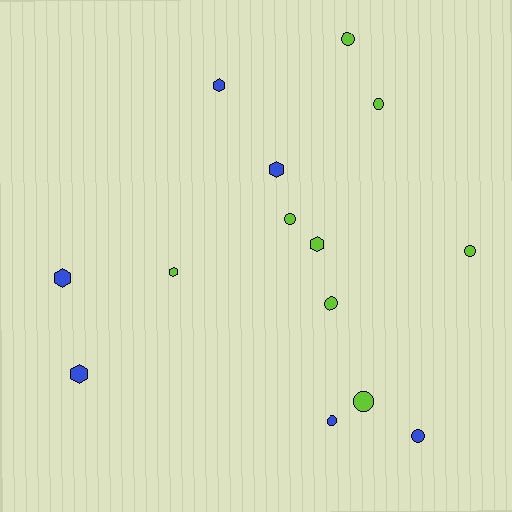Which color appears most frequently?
Lime, with 8 objects.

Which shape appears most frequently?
Circle, with 8 objects.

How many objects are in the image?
There are 14 objects.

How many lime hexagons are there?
There are 2 lime hexagons.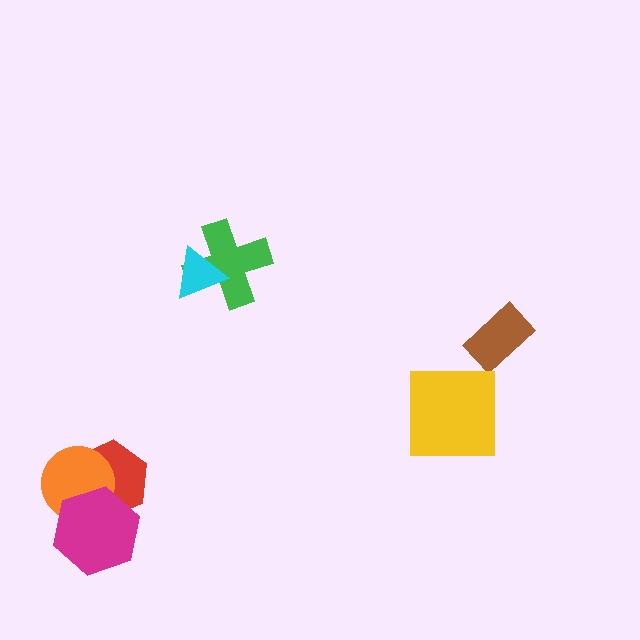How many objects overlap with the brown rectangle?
0 objects overlap with the brown rectangle.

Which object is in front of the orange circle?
The magenta hexagon is in front of the orange circle.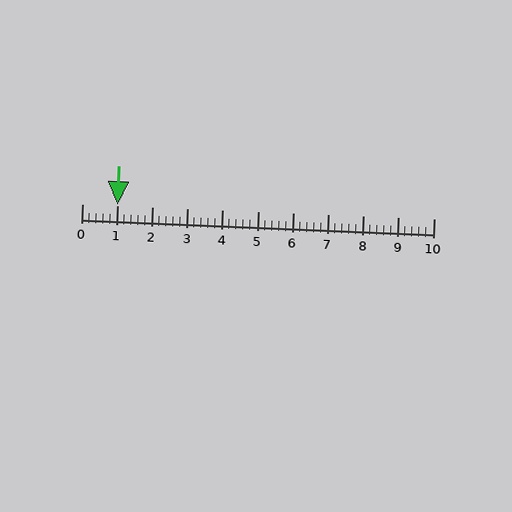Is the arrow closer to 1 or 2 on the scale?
The arrow is closer to 1.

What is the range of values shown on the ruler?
The ruler shows values from 0 to 10.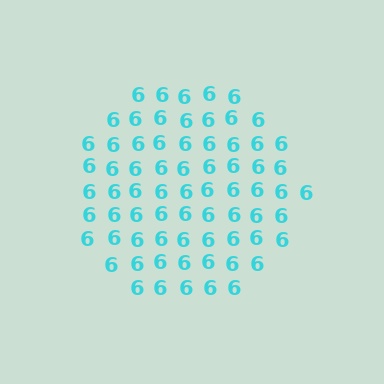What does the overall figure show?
The overall figure shows a circle.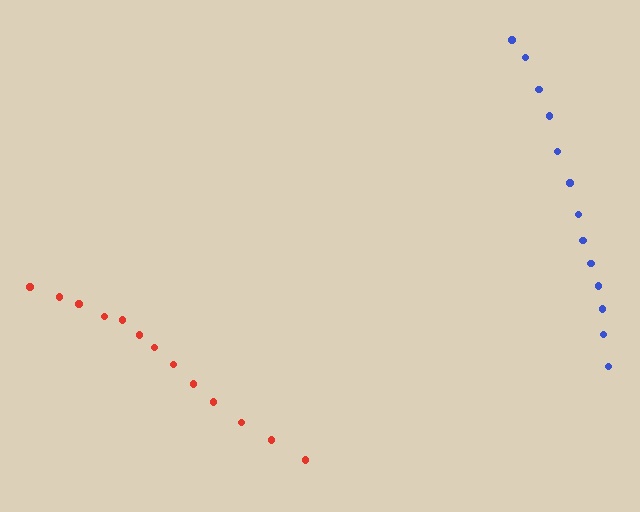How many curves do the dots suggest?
There are 2 distinct paths.